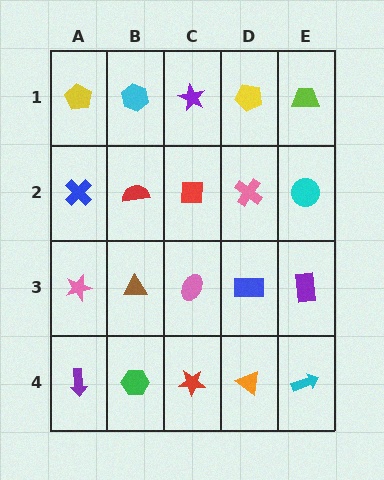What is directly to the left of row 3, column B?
A pink star.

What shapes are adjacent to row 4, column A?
A pink star (row 3, column A), a green hexagon (row 4, column B).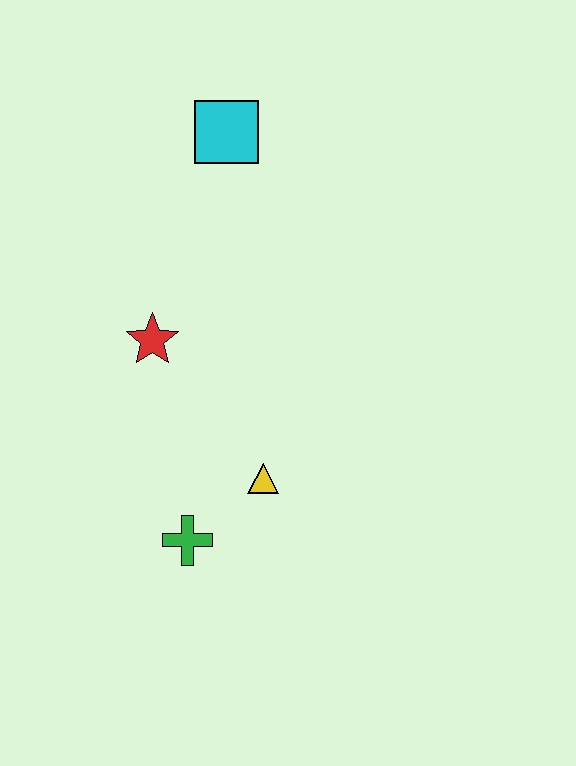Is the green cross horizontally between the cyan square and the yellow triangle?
No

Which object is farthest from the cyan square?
The green cross is farthest from the cyan square.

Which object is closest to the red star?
The yellow triangle is closest to the red star.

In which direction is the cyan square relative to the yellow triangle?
The cyan square is above the yellow triangle.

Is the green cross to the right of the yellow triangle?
No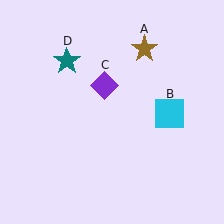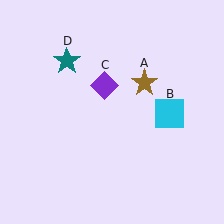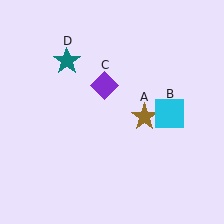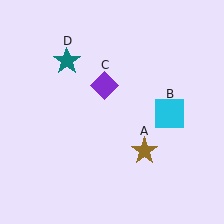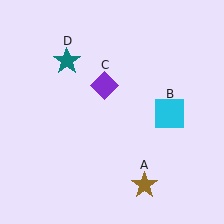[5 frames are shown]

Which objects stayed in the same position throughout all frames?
Cyan square (object B) and purple diamond (object C) and teal star (object D) remained stationary.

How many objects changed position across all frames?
1 object changed position: brown star (object A).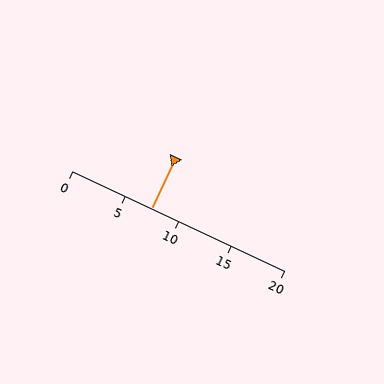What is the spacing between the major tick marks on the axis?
The major ticks are spaced 5 apart.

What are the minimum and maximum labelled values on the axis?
The axis runs from 0 to 20.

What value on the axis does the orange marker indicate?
The marker indicates approximately 7.5.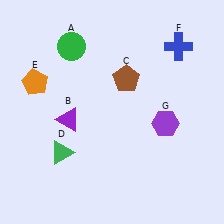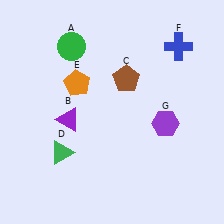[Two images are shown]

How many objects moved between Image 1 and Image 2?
1 object moved between the two images.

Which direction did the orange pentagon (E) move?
The orange pentagon (E) moved right.